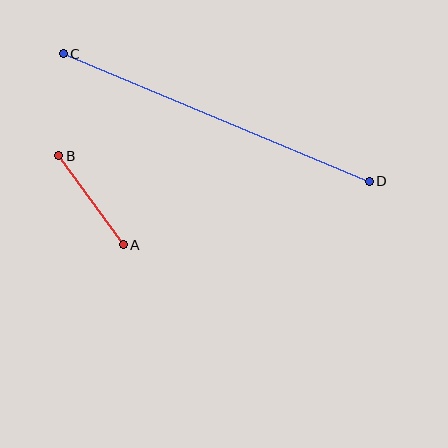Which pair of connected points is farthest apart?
Points C and D are farthest apart.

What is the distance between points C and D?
The distance is approximately 332 pixels.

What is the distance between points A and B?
The distance is approximately 110 pixels.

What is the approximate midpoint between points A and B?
The midpoint is at approximately (91, 200) pixels.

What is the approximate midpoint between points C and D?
The midpoint is at approximately (216, 118) pixels.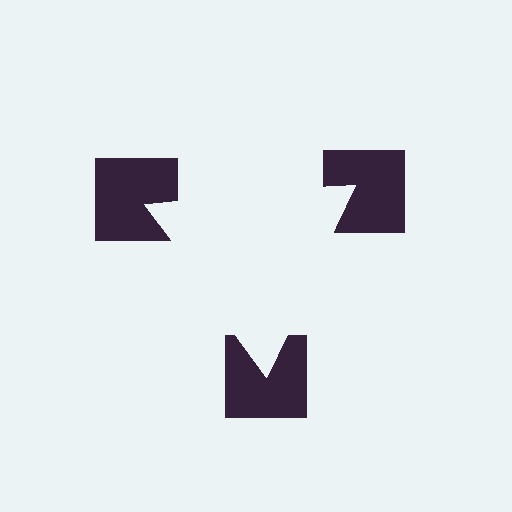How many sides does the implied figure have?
3 sides.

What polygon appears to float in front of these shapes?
An illusory triangle — its edges are inferred from the aligned wedge cuts in the notched squares, not physically drawn.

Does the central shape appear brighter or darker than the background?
It typically appears slightly brighter than the background, even though no actual brightness change is drawn.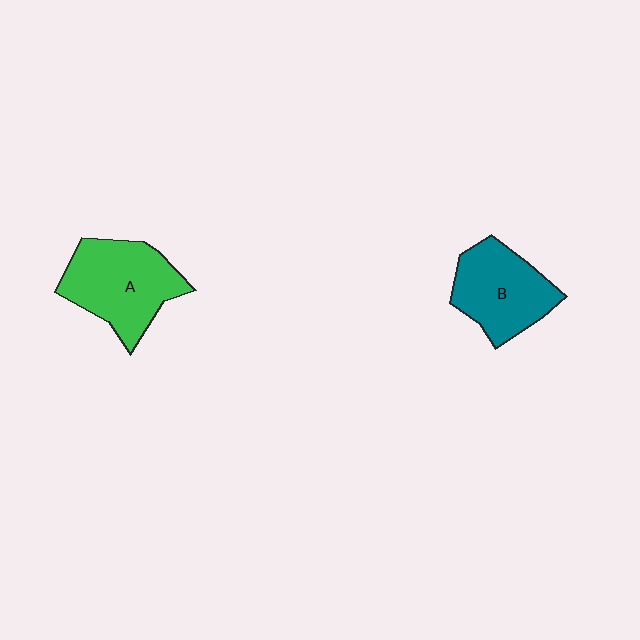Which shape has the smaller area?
Shape B (teal).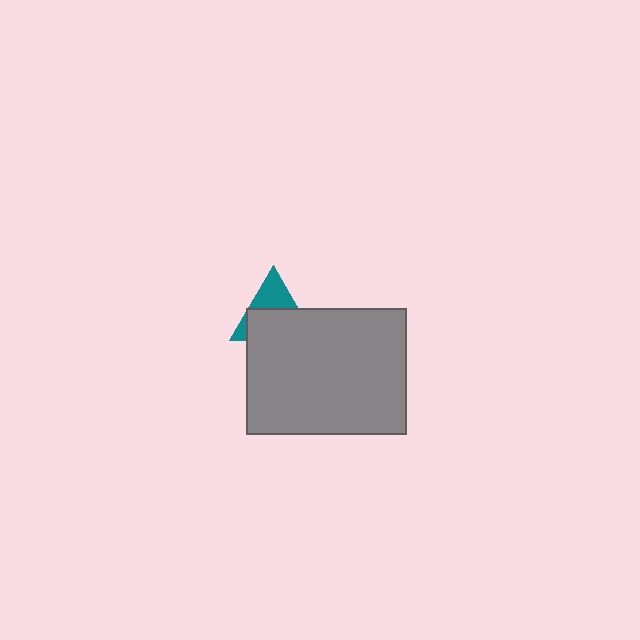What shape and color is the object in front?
The object in front is a gray rectangle.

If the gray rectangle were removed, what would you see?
You would see the complete teal triangle.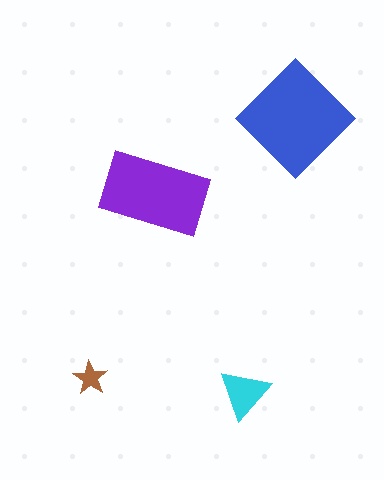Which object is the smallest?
The brown star.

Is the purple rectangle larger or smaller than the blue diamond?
Smaller.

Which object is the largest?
The blue diamond.